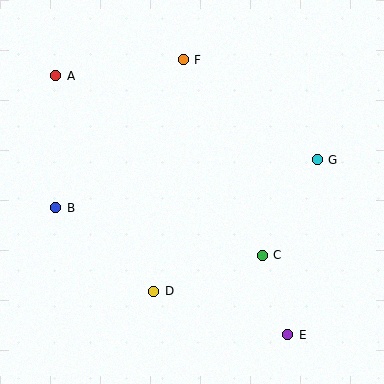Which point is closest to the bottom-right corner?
Point E is closest to the bottom-right corner.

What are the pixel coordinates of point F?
Point F is at (183, 60).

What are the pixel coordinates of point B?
Point B is at (56, 208).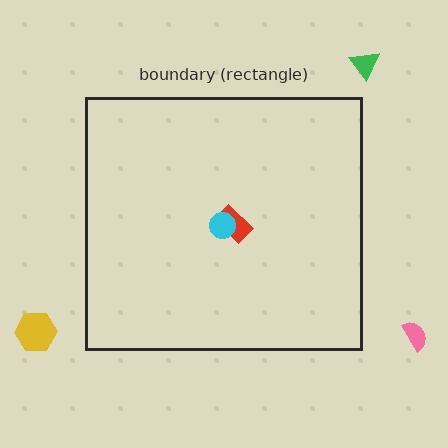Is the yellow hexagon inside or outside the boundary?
Outside.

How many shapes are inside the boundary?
2 inside, 3 outside.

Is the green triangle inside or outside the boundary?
Outside.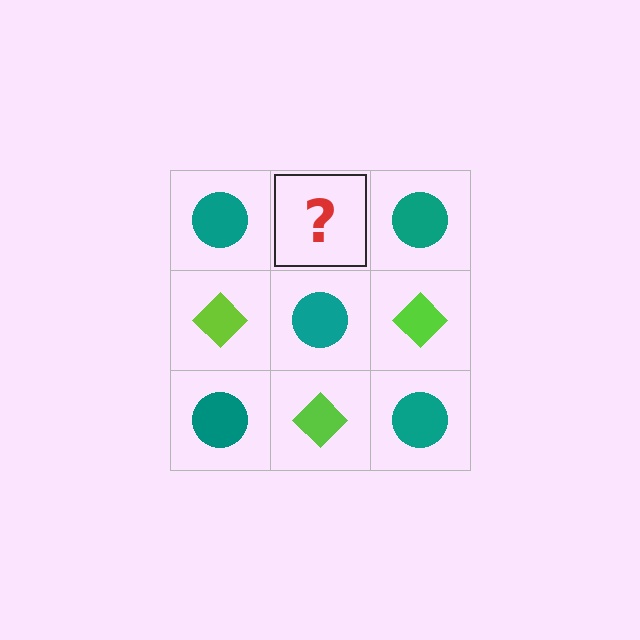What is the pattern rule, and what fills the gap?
The rule is that it alternates teal circle and lime diamond in a checkerboard pattern. The gap should be filled with a lime diamond.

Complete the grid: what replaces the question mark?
The question mark should be replaced with a lime diamond.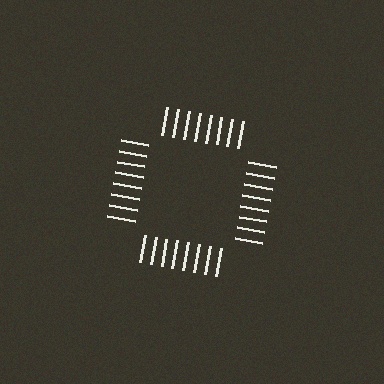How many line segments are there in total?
32 — 8 along each of the 4 edges.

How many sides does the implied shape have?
4 sides — the line-ends trace a square.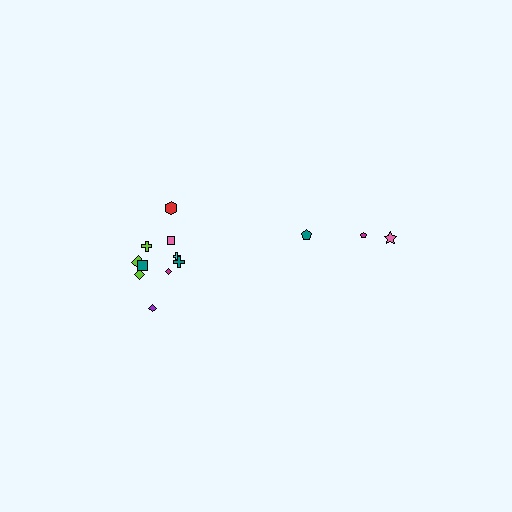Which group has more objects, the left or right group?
The left group.